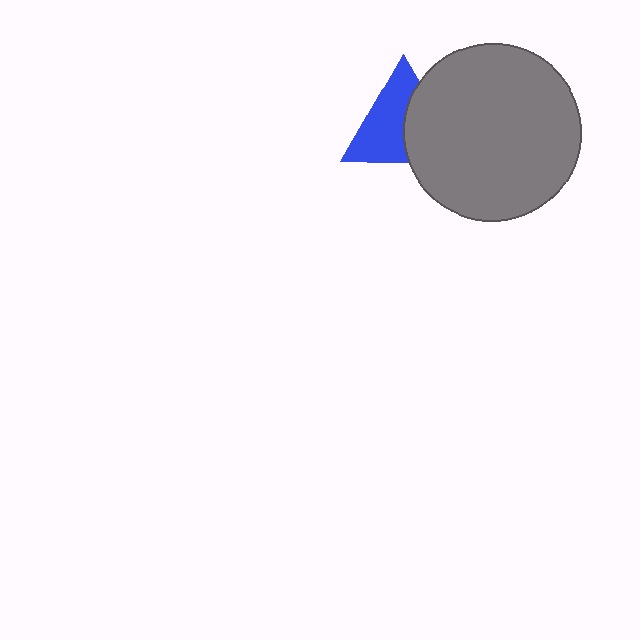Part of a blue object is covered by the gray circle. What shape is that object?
It is a triangle.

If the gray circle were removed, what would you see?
You would see the complete blue triangle.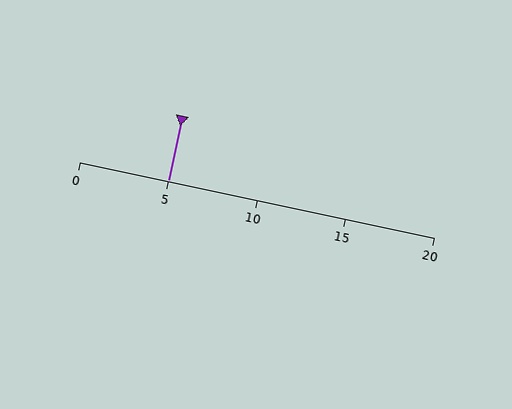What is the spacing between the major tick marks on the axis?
The major ticks are spaced 5 apart.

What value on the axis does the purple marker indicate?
The marker indicates approximately 5.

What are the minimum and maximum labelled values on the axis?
The axis runs from 0 to 20.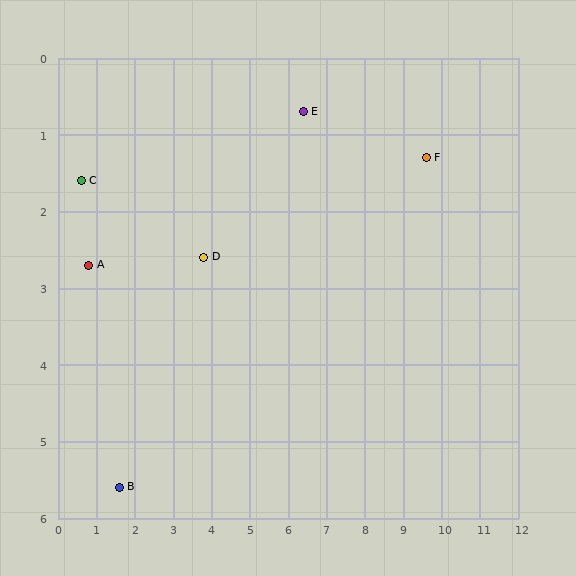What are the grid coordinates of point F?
Point F is at approximately (9.6, 1.3).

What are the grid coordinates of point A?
Point A is at approximately (0.8, 2.7).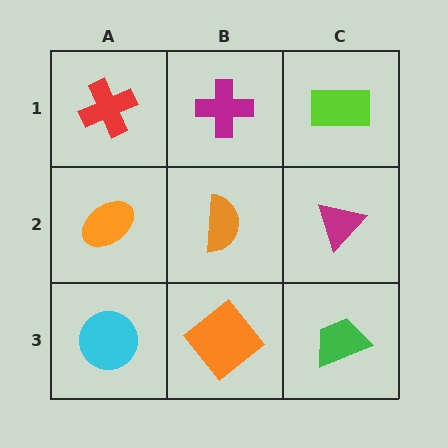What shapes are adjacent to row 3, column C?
A magenta triangle (row 2, column C), an orange diamond (row 3, column B).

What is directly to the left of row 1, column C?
A magenta cross.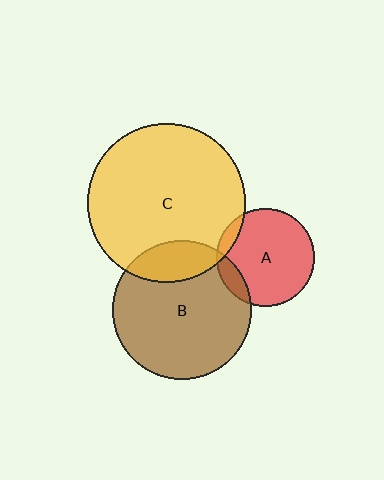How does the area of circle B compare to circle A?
Approximately 2.0 times.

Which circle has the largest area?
Circle C (yellow).